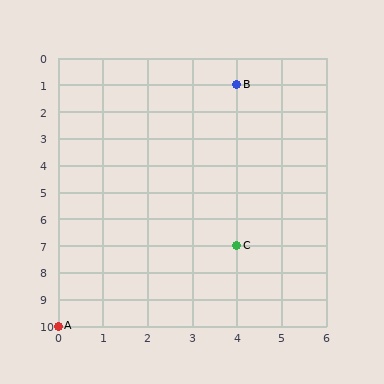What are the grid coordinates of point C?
Point C is at grid coordinates (4, 7).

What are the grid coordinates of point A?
Point A is at grid coordinates (0, 10).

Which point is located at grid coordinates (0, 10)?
Point A is at (0, 10).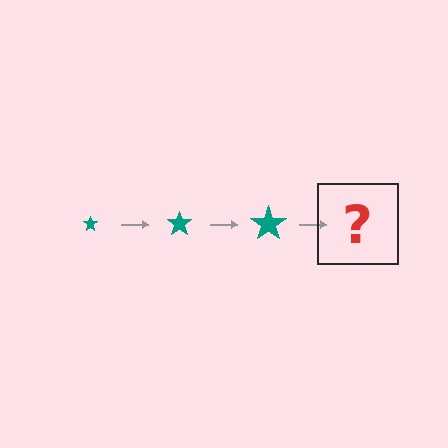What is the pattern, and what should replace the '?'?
The pattern is that the star gets progressively larger each step. The '?' should be a teal star, larger than the previous one.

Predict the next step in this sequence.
The next step is a teal star, larger than the previous one.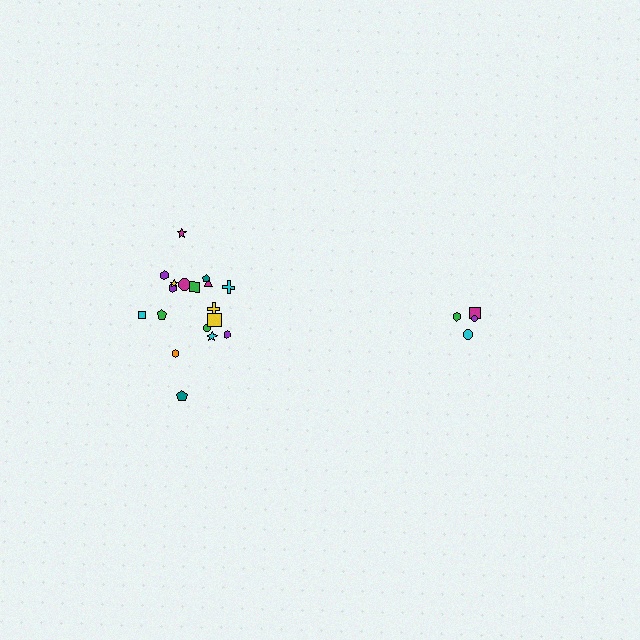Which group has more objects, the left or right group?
The left group.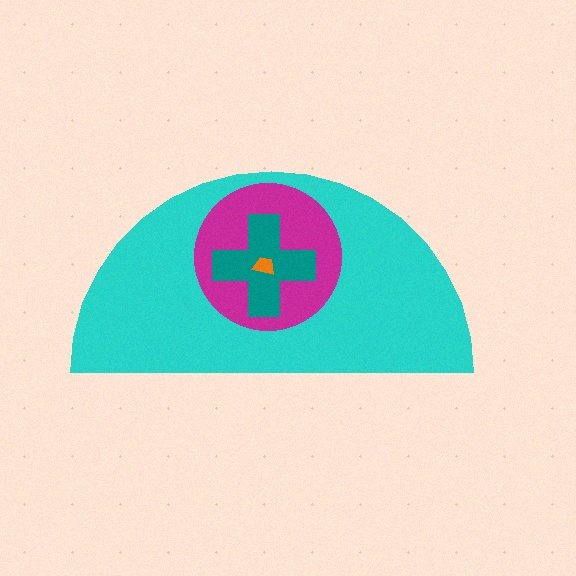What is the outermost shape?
The cyan semicircle.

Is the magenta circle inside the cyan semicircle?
Yes.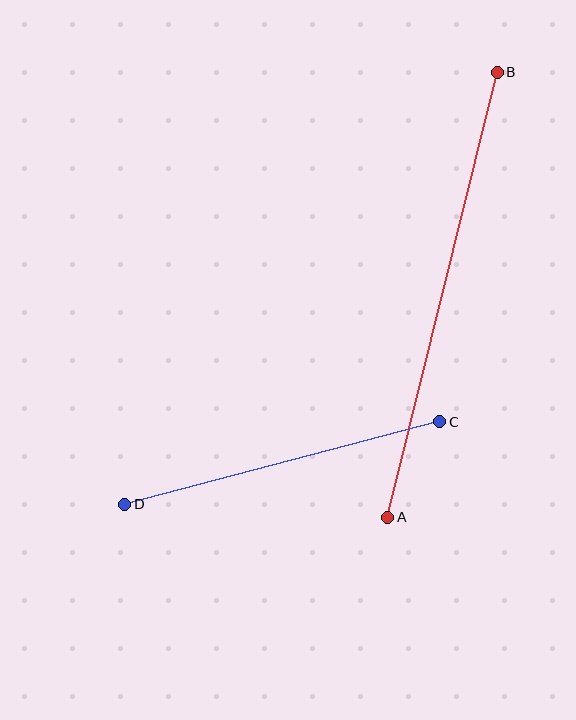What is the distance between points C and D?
The distance is approximately 326 pixels.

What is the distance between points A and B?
The distance is approximately 459 pixels.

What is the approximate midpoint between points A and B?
The midpoint is at approximately (443, 295) pixels.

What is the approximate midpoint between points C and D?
The midpoint is at approximately (282, 463) pixels.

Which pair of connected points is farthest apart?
Points A and B are farthest apart.